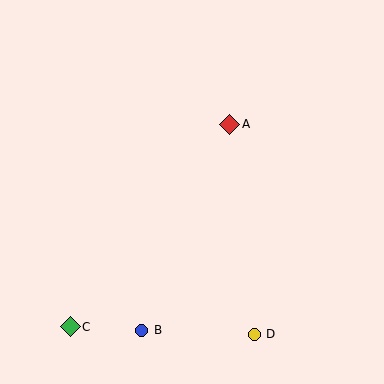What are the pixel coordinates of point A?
Point A is at (230, 124).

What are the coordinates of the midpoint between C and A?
The midpoint between C and A is at (150, 226).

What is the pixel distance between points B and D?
The distance between B and D is 113 pixels.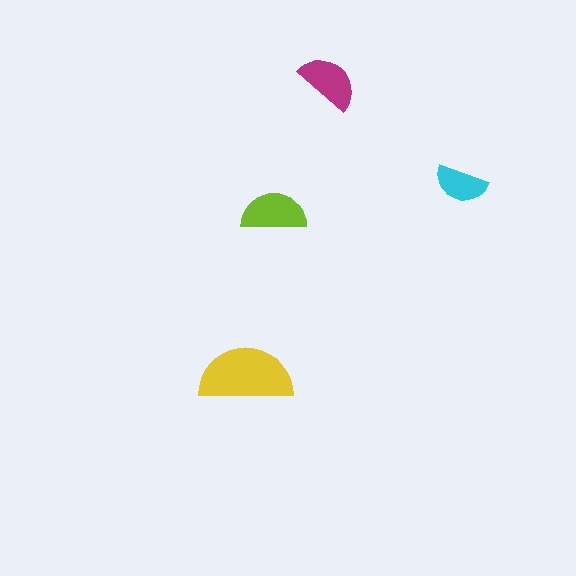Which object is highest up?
The magenta semicircle is topmost.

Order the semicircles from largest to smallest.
the yellow one, the lime one, the magenta one, the cyan one.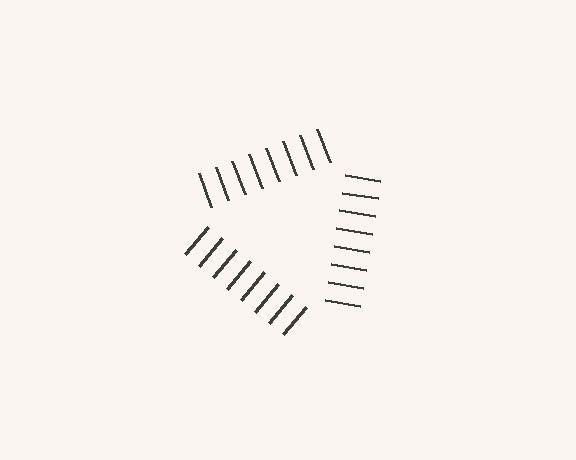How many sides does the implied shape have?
3 sides — the line-ends trace a triangle.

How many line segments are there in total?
24 — 8 along each of the 3 edges.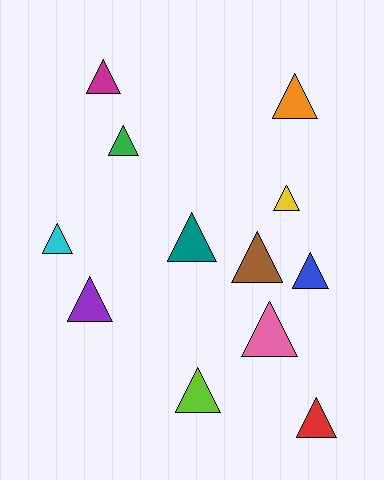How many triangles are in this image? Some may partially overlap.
There are 12 triangles.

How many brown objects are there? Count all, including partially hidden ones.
There is 1 brown object.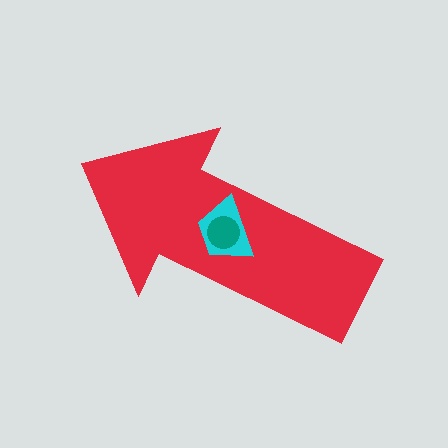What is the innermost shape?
The teal circle.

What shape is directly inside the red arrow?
The cyan trapezoid.